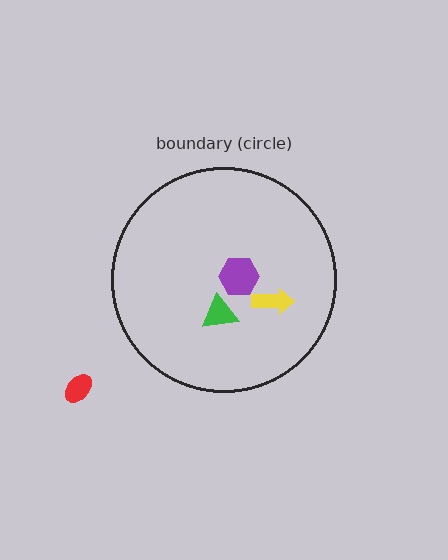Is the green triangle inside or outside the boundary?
Inside.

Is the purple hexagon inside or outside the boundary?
Inside.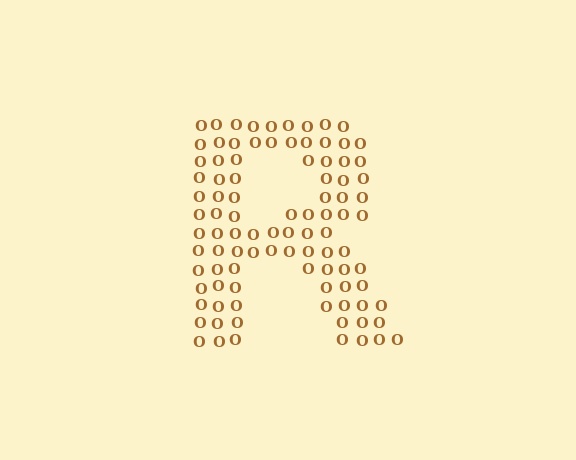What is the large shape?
The large shape is the letter R.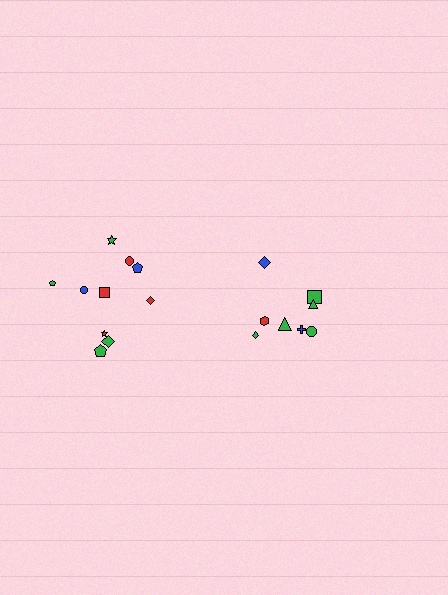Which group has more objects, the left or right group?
The left group.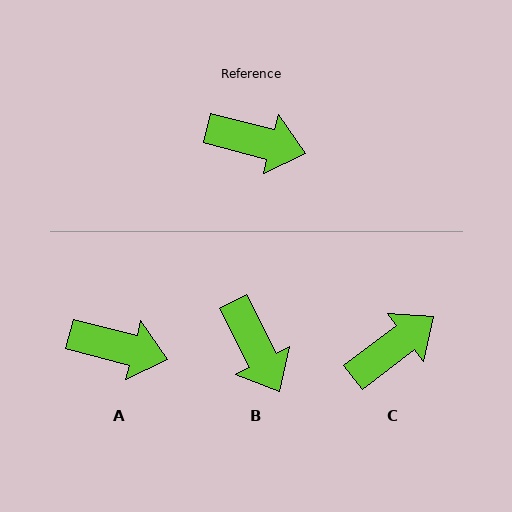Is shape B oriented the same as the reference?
No, it is off by about 48 degrees.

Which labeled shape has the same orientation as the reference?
A.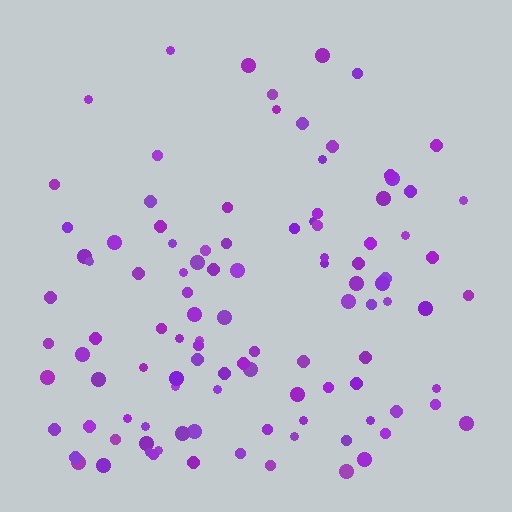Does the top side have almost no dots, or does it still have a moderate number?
Still a moderate number, just noticeably fewer than the bottom.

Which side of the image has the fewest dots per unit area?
The top.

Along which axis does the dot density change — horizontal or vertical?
Vertical.